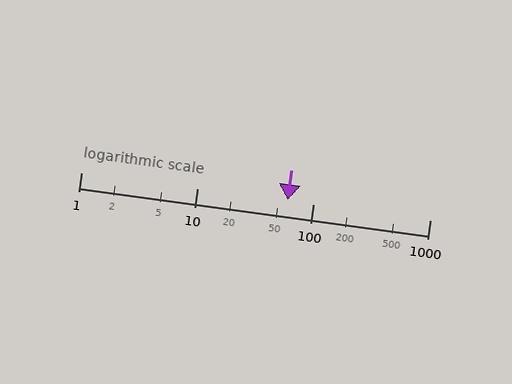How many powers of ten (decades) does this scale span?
The scale spans 3 decades, from 1 to 1000.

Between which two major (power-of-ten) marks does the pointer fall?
The pointer is between 10 and 100.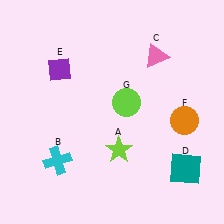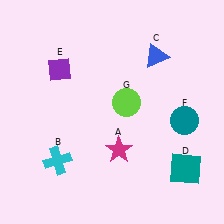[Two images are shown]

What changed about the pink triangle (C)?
In Image 1, C is pink. In Image 2, it changed to blue.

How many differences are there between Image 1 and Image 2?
There are 3 differences between the two images.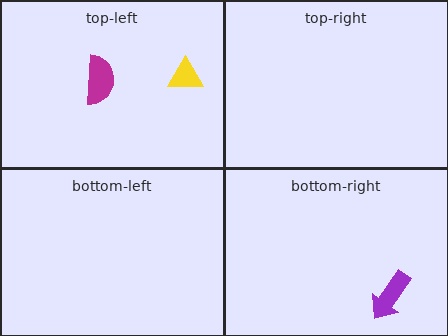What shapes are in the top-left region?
The magenta semicircle, the yellow triangle.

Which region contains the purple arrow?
The bottom-right region.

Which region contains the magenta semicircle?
The top-left region.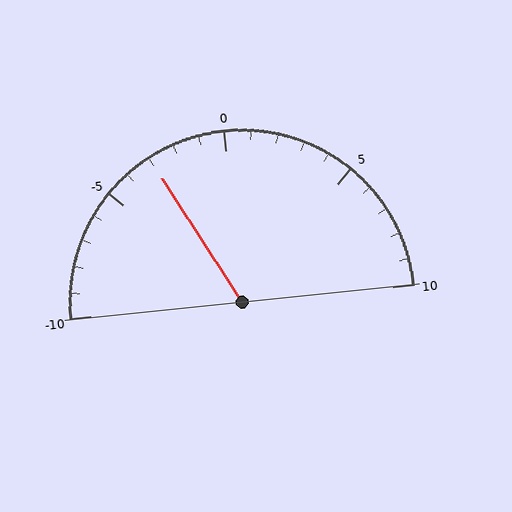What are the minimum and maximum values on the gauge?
The gauge ranges from -10 to 10.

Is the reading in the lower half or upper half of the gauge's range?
The reading is in the lower half of the range (-10 to 10).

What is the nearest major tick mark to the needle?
The nearest major tick mark is -5.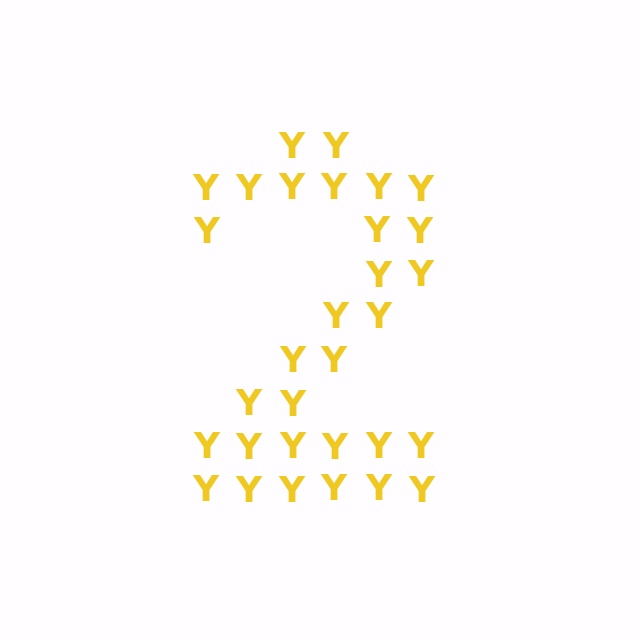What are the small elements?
The small elements are letter Y's.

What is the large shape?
The large shape is the digit 2.